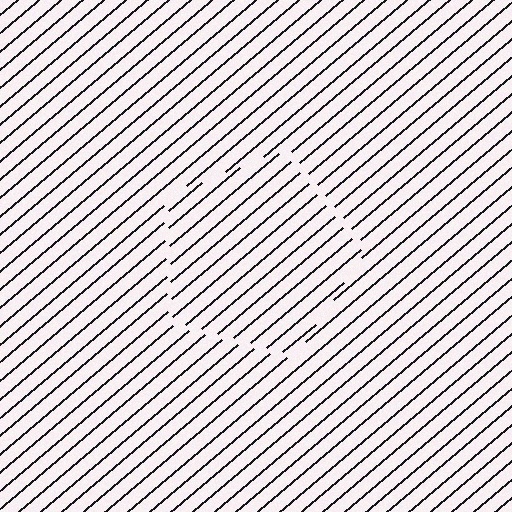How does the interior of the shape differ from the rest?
The interior of the shape contains the same grating, shifted by half a period — the contour is defined by the phase discontinuity where line-ends from the inner and outer gratings abut.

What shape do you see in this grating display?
An illusory pentagon. The interior of the shape contains the same grating, shifted by half a period — the contour is defined by the phase discontinuity where line-ends from the inner and outer gratings abut.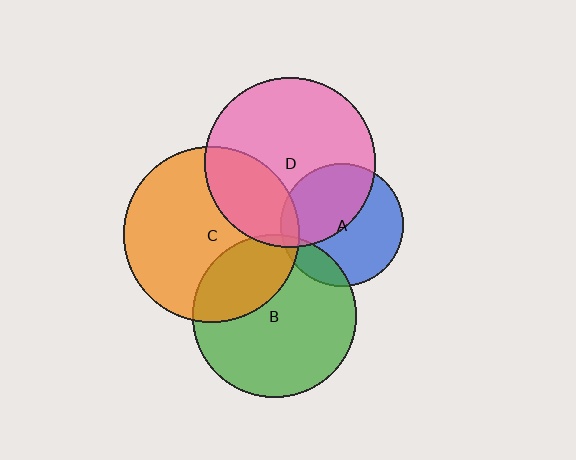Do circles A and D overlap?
Yes.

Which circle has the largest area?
Circle C (orange).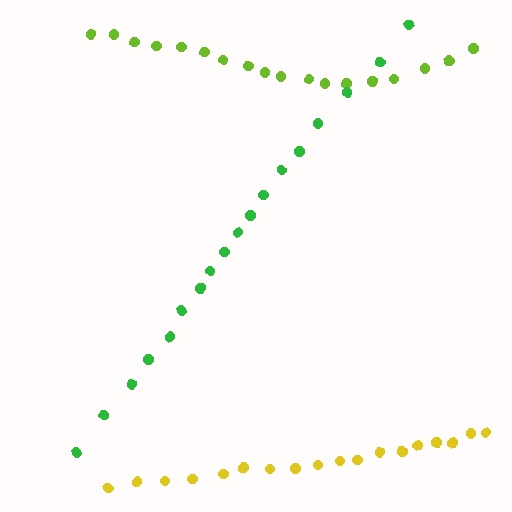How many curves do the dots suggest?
There are 3 distinct paths.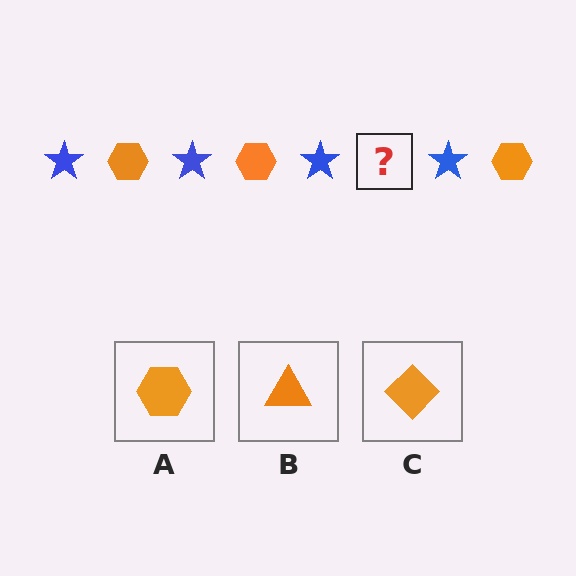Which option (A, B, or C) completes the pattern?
A.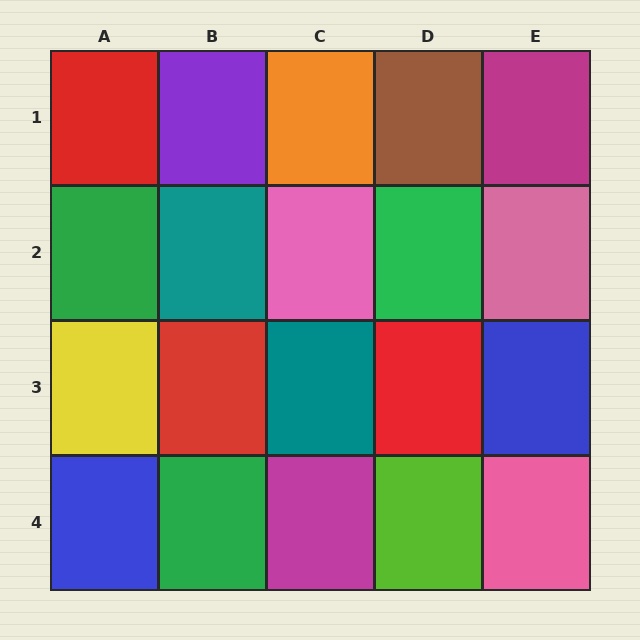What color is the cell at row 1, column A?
Red.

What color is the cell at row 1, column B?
Purple.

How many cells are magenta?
2 cells are magenta.